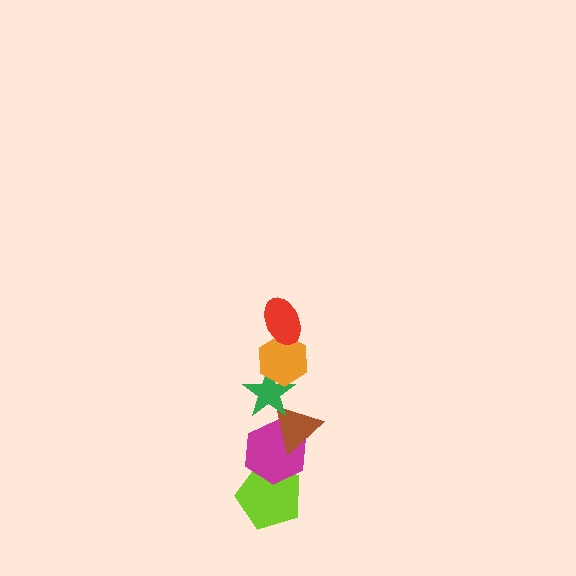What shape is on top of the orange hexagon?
The red ellipse is on top of the orange hexagon.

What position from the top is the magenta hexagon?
The magenta hexagon is 5th from the top.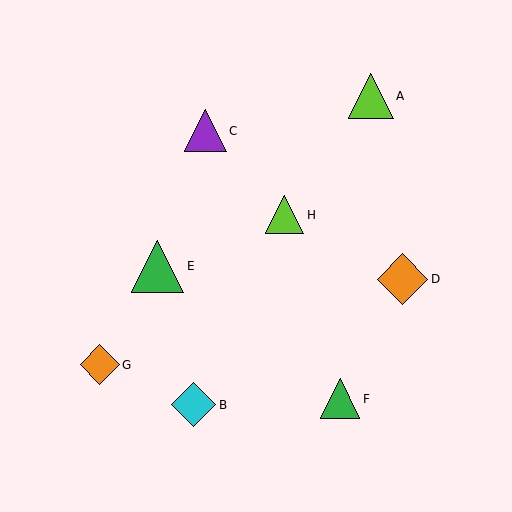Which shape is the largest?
The green triangle (labeled E) is the largest.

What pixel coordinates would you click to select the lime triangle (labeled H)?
Click at (285, 215) to select the lime triangle H.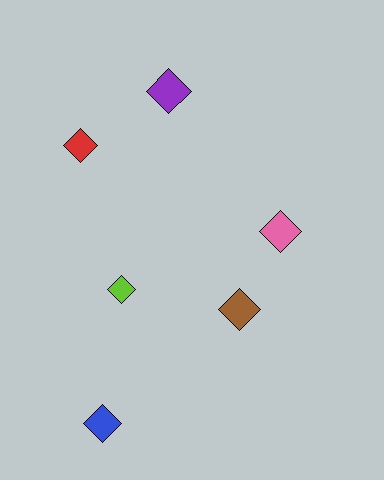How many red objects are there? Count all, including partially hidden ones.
There is 1 red object.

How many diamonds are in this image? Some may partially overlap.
There are 6 diamonds.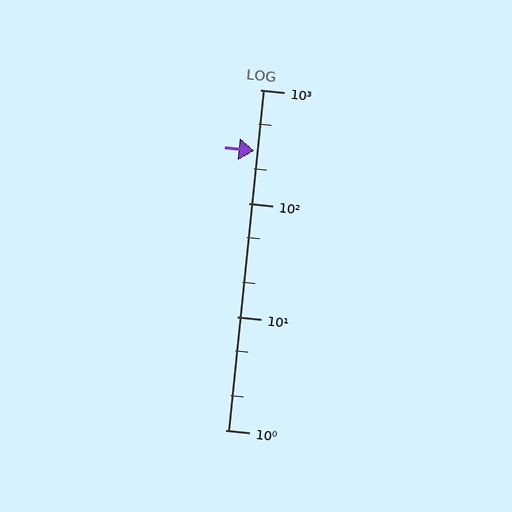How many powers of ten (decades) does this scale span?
The scale spans 3 decades, from 1 to 1000.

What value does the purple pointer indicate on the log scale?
The pointer indicates approximately 290.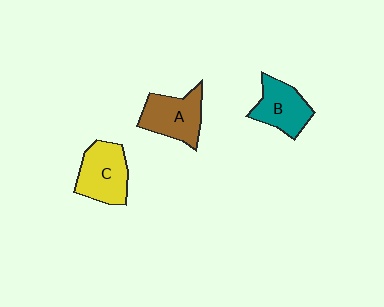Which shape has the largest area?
Shape C (yellow).